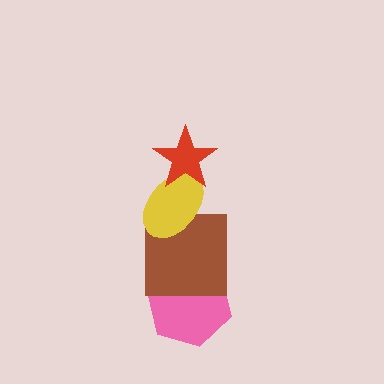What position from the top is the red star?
The red star is 1st from the top.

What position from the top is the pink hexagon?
The pink hexagon is 4th from the top.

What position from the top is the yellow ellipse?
The yellow ellipse is 2nd from the top.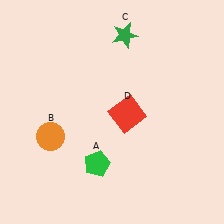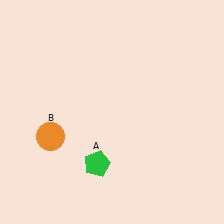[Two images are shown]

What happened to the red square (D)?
The red square (D) was removed in Image 2. It was in the bottom-right area of Image 1.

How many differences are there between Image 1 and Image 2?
There are 2 differences between the two images.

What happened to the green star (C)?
The green star (C) was removed in Image 2. It was in the top-right area of Image 1.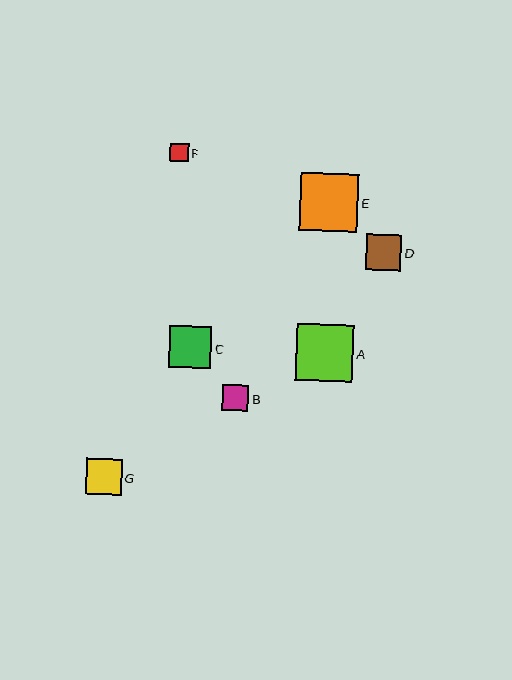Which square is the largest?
Square E is the largest with a size of approximately 58 pixels.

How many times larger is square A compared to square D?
Square A is approximately 1.6 times the size of square D.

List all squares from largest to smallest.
From largest to smallest: E, A, C, G, D, B, F.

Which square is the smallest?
Square F is the smallest with a size of approximately 19 pixels.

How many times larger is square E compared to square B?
Square E is approximately 2.2 times the size of square B.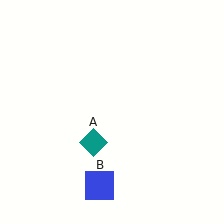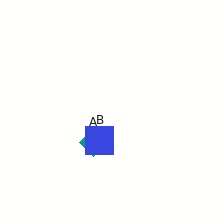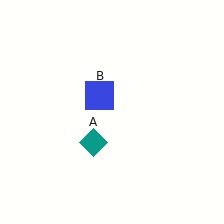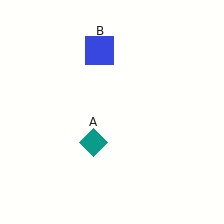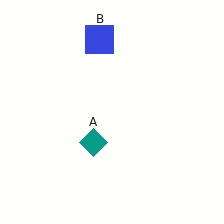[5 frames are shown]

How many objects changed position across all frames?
1 object changed position: blue square (object B).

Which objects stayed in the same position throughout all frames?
Teal diamond (object A) remained stationary.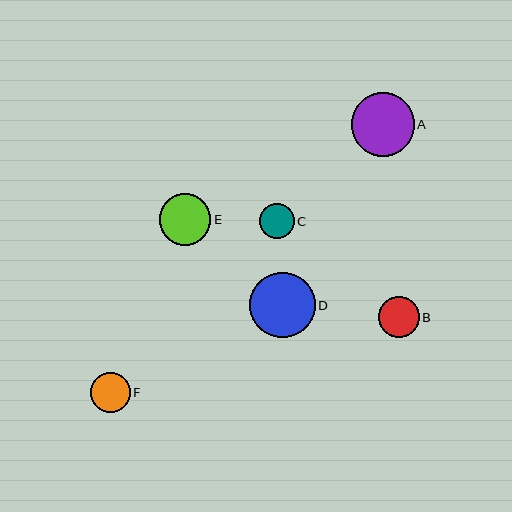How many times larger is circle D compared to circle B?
Circle D is approximately 1.6 times the size of circle B.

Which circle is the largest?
Circle D is the largest with a size of approximately 66 pixels.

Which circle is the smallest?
Circle C is the smallest with a size of approximately 35 pixels.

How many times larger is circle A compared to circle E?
Circle A is approximately 1.2 times the size of circle E.